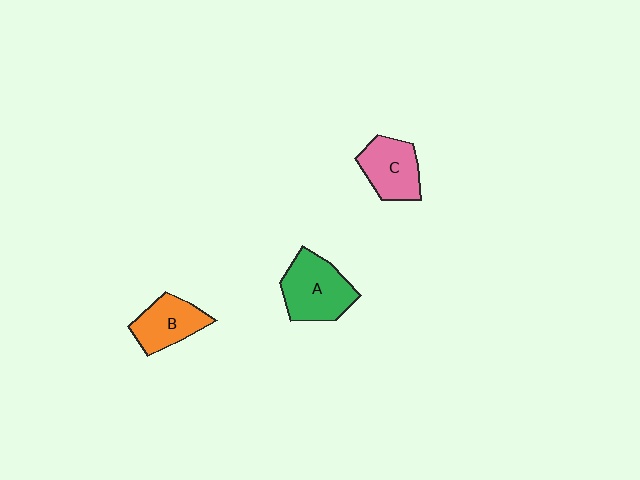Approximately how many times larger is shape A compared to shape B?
Approximately 1.3 times.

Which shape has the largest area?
Shape A (green).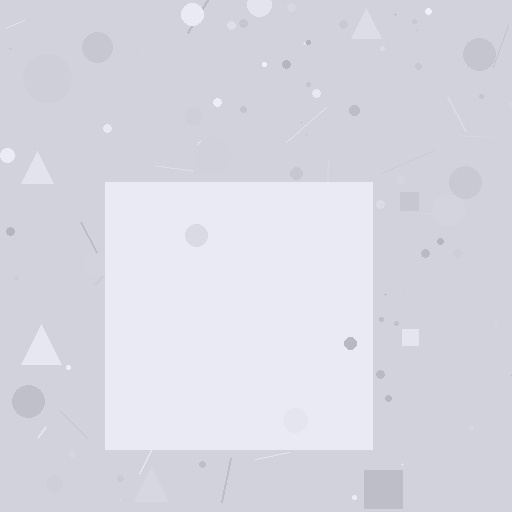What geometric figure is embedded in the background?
A square is embedded in the background.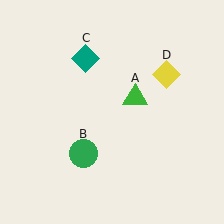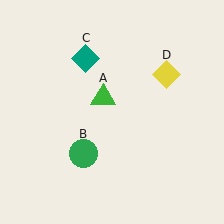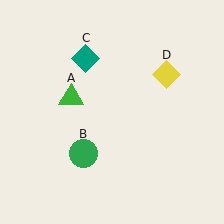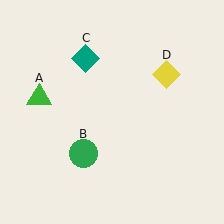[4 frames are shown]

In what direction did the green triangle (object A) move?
The green triangle (object A) moved left.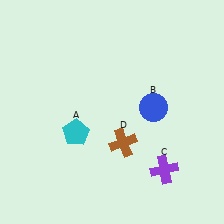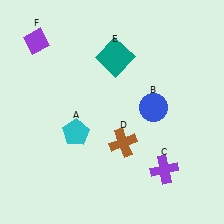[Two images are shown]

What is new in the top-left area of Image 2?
A purple diamond (F) was added in the top-left area of Image 2.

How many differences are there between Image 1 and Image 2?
There are 2 differences between the two images.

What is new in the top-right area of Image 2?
A teal square (E) was added in the top-right area of Image 2.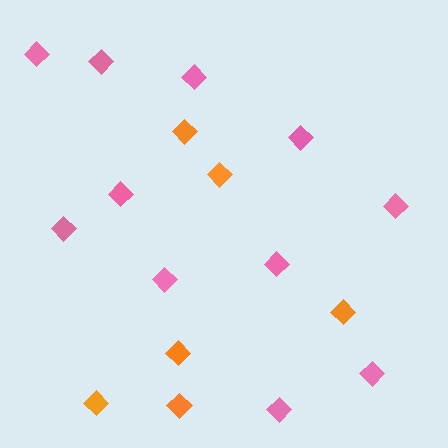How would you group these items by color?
There are 2 groups: one group of pink diamonds (11) and one group of orange diamonds (6).